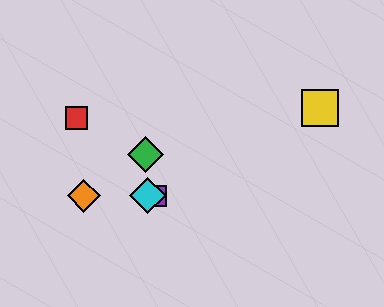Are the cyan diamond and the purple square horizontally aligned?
Yes, both are at y≈196.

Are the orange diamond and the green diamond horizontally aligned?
No, the orange diamond is at y≈196 and the green diamond is at y≈154.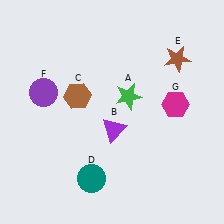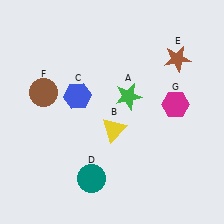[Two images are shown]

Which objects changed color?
B changed from purple to yellow. C changed from brown to blue. F changed from purple to brown.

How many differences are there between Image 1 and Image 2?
There are 3 differences between the two images.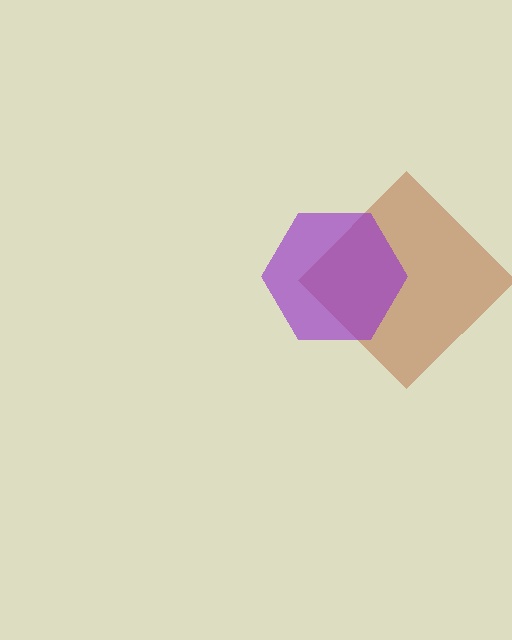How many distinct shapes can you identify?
There are 2 distinct shapes: a brown diamond, a purple hexagon.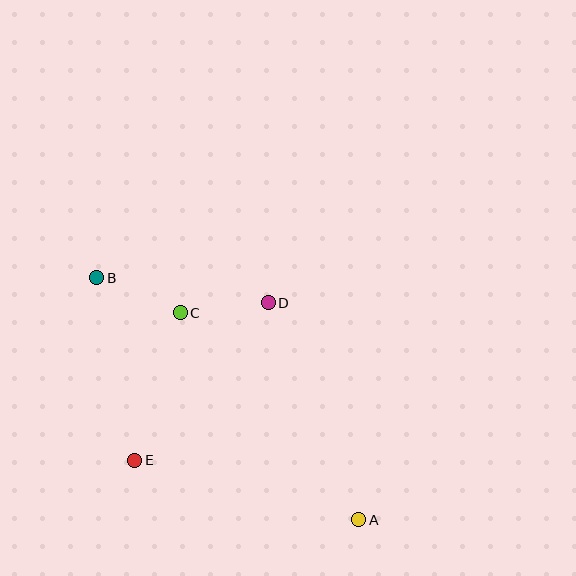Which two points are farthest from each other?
Points A and B are farthest from each other.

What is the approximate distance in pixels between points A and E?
The distance between A and E is approximately 232 pixels.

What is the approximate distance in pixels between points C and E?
The distance between C and E is approximately 154 pixels.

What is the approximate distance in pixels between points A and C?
The distance between A and C is approximately 274 pixels.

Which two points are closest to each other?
Points C and D are closest to each other.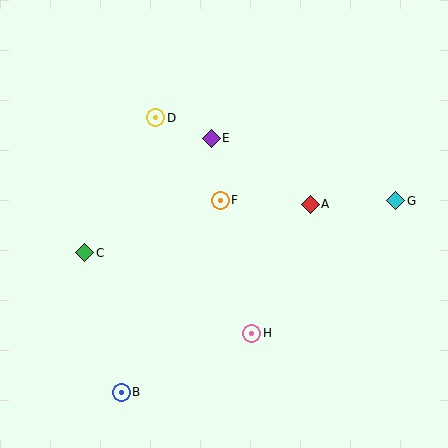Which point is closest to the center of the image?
Point F at (220, 200) is closest to the center.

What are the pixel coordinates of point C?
Point C is at (85, 253).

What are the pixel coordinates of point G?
Point G is at (396, 201).